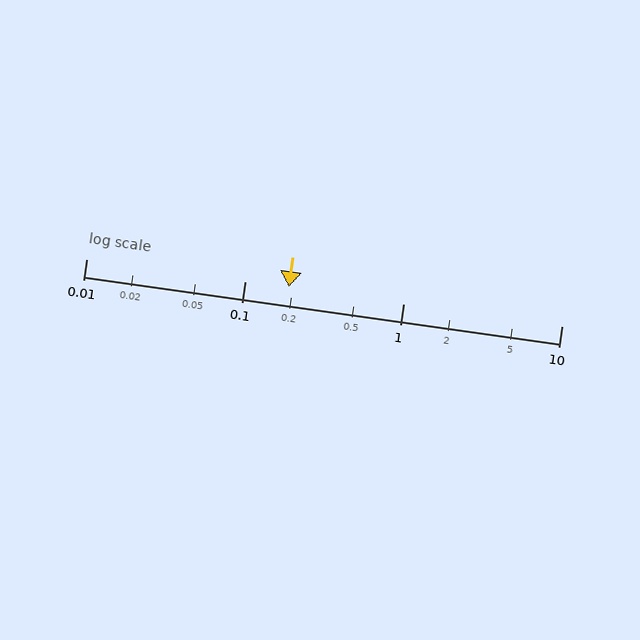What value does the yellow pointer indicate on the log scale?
The pointer indicates approximately 0.19.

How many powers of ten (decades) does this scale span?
The scale spans 3 decades, from 0.01 to 10.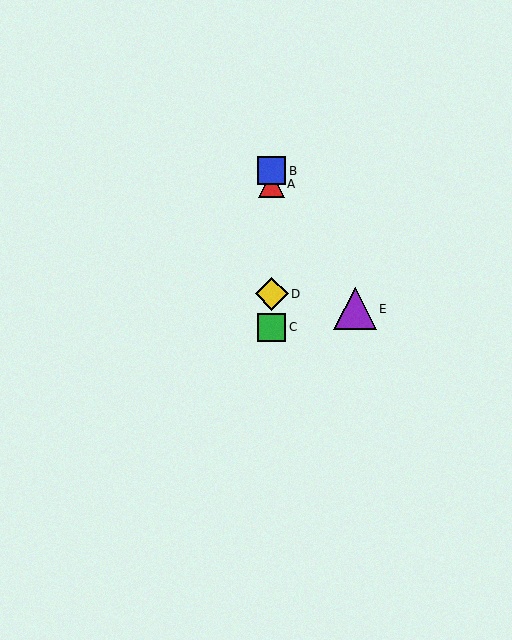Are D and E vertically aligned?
No, D is at x≈272 and E is at x≈355.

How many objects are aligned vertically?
4 objects (A, B, C, D) are aligned vertically.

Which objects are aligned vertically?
Objects A, B, C, D are aligned vertically.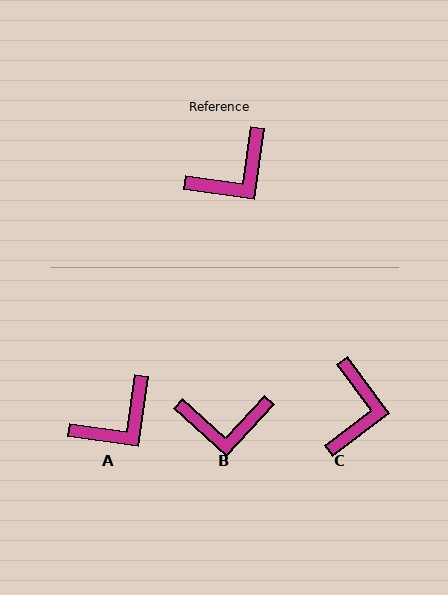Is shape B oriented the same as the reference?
No, it is off by about 34 degrees.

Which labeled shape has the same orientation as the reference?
A.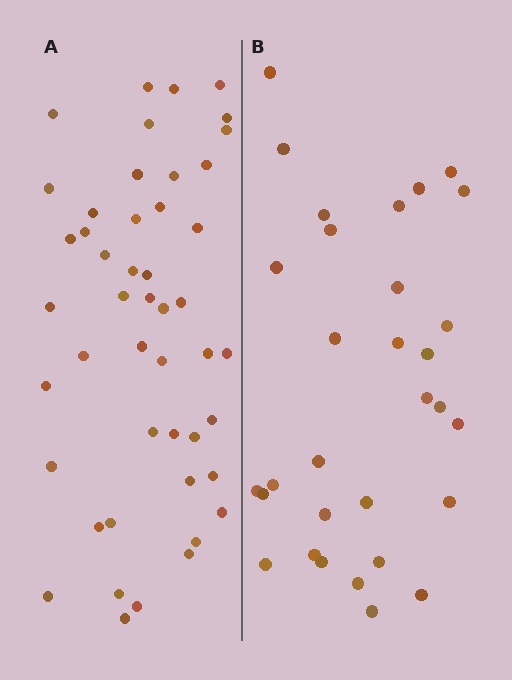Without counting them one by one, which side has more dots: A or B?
Region A (the left region) has more dots.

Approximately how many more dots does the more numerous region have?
Region A has approximately 15 more dots than region B.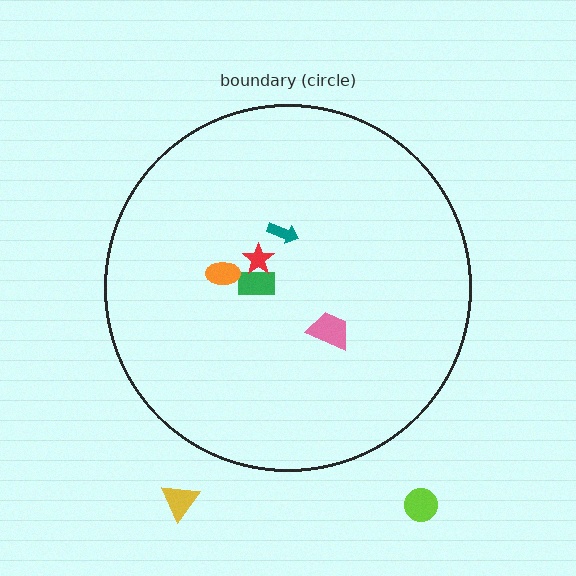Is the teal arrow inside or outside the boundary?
Inside.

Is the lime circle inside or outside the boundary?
Outside.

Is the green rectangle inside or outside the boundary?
Inside.